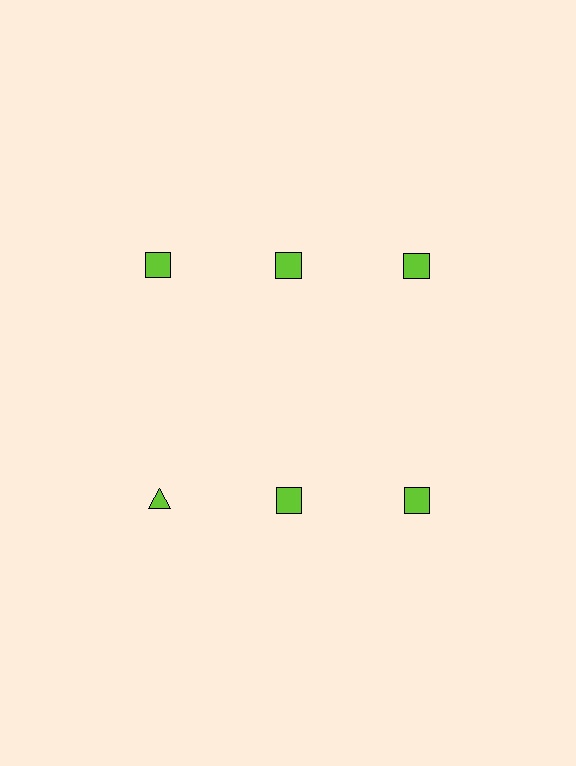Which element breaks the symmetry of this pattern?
The lime triangle in the second row, leftmost column breaks the symmetry. All other shapes are lime squares.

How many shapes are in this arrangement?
There are 6 shapes arranged in a grid pattern.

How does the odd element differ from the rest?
It has a different shape: triangle instead of square.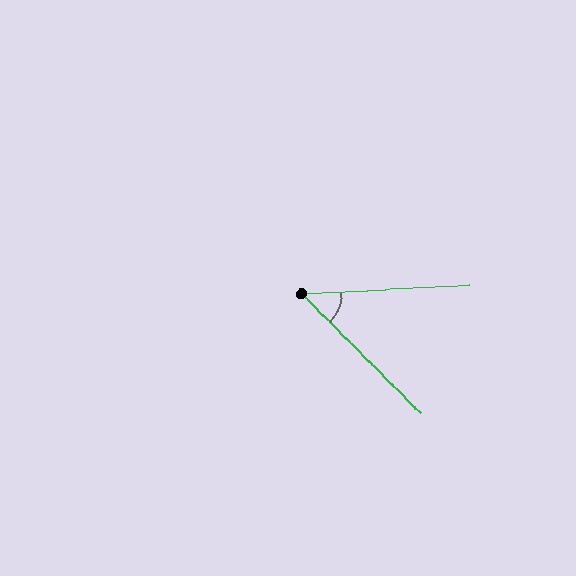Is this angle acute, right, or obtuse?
It is acute.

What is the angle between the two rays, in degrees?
Approximately 48 degrees.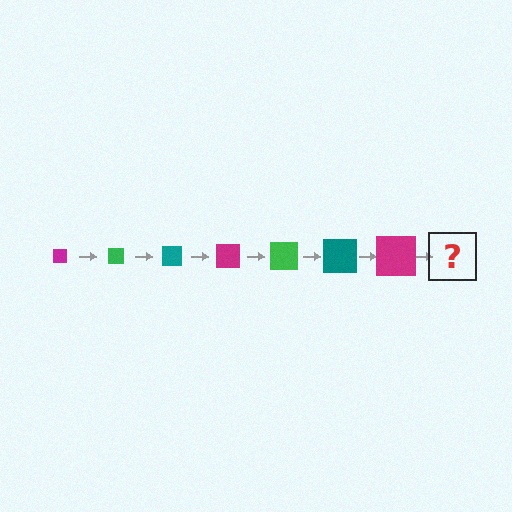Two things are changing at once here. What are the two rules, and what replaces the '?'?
The two rules are that the square grows larger each step and the color cycles through magenta, green, and teal. The '?' should be a green square, larger than the previous one.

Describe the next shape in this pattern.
It should be a green square, larger than the previous one.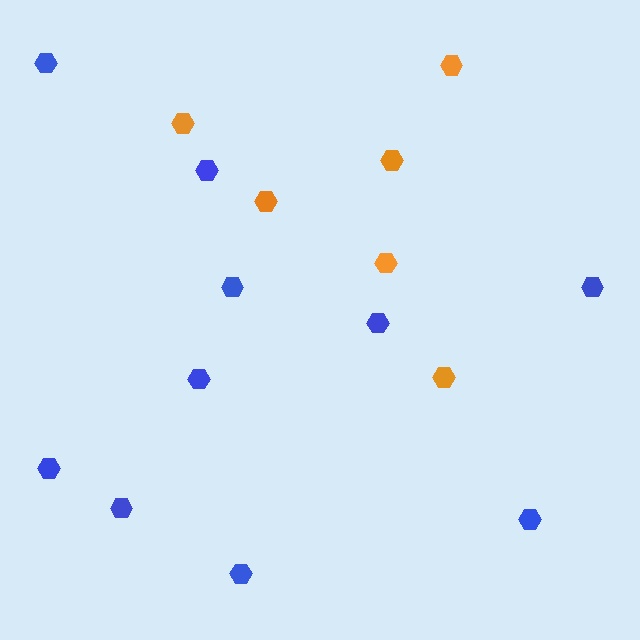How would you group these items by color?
There are 2 groups: one group of blue hexagons (10) and one group of orange hexagons (6).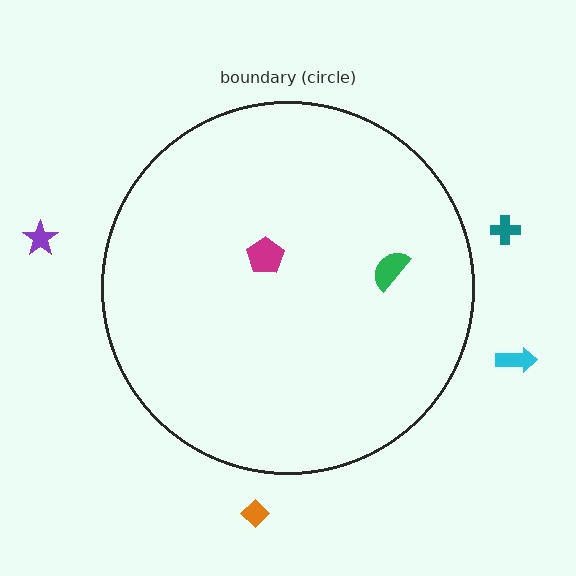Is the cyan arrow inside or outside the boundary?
Outside.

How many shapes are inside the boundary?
2 inside, 4 outside.